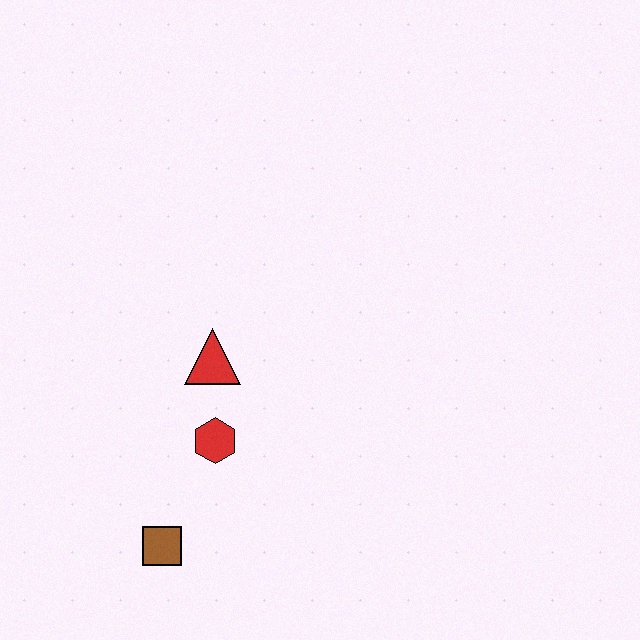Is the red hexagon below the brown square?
No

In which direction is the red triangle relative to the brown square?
The red triangle is above the brown square.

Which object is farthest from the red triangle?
The brown square is farthest from the red triangle.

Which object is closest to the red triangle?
The red hexagon is closest to the red triangle.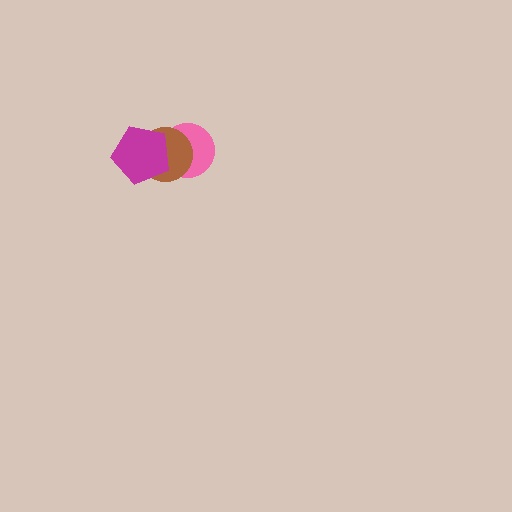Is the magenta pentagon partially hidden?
No, no other shape covers it.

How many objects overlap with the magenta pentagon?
2 objects overlap with the magenta pentagon.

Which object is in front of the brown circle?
The magenta pentagon is in front of the brown circle.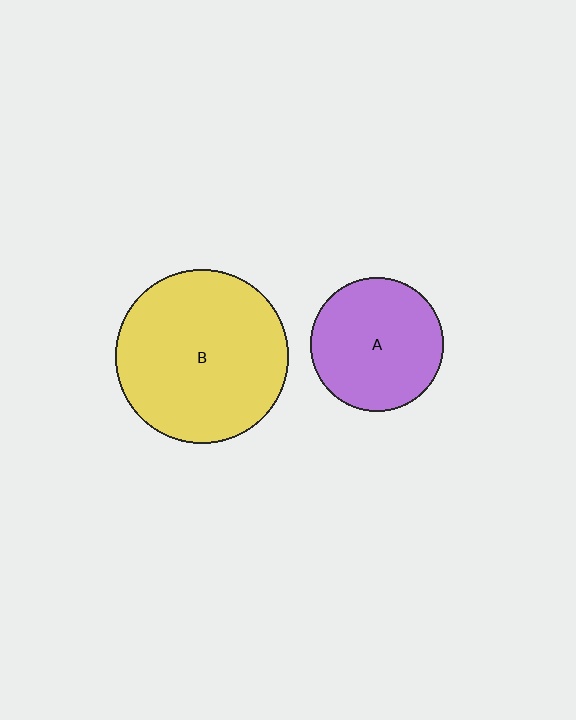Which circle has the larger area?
Circle B (yellow).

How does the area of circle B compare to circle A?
Approximately 1.7 times.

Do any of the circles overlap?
No, none of the circles overlap.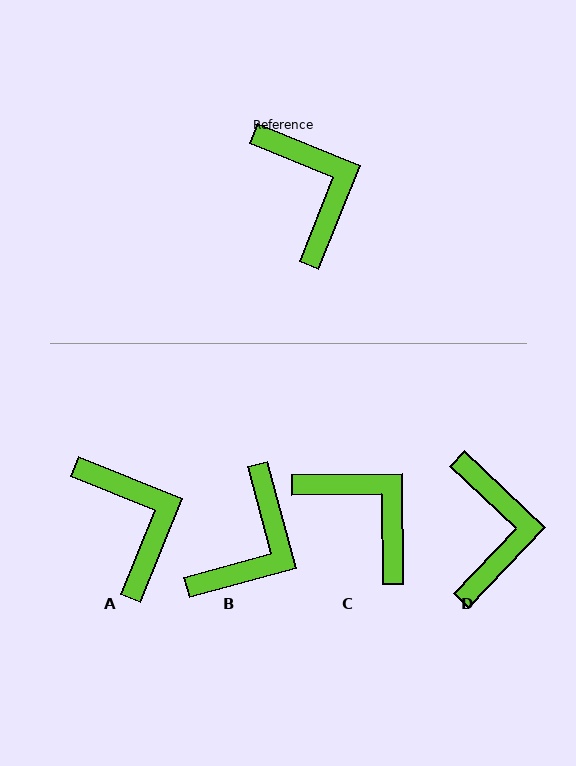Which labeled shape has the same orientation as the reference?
A.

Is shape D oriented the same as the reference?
No, it is off by about 21 degrees.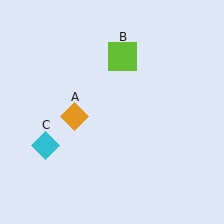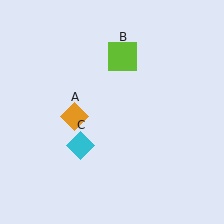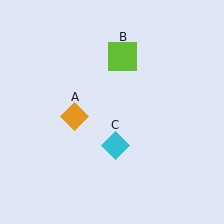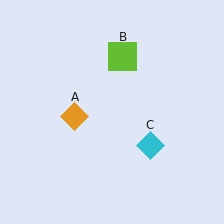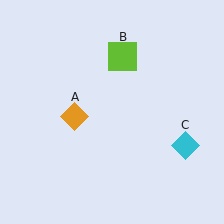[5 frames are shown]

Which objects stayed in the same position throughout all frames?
Orange diamond (object A) and lime square (object B) remained stationary.